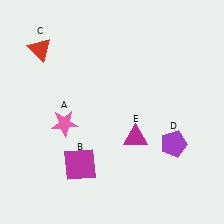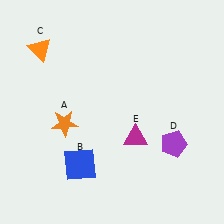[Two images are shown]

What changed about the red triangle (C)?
In Image 1, C is red. In Image 2, it changed to orange.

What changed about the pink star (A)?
In Image 1, A is pink. In Image 2, it changed to orange.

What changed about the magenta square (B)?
In Image 1, B is magenta. In Image 2, it changed to blue.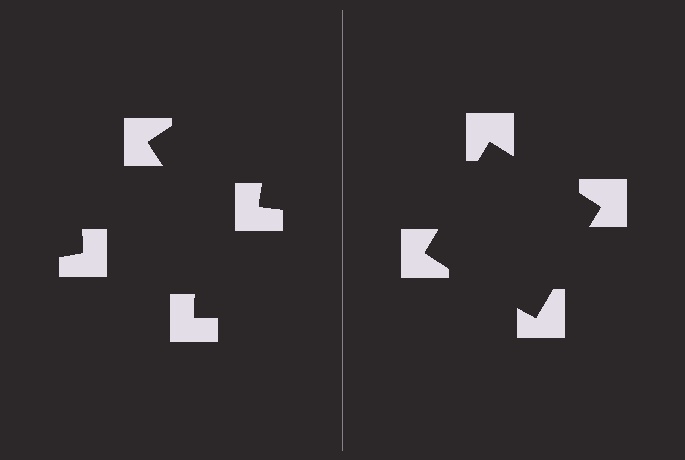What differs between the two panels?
The notched squares are positioned identically on both sides; only the wedge orientations differ. On the right they align to a square; on the left they are misaligned.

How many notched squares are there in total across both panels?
8 — 4 on each side.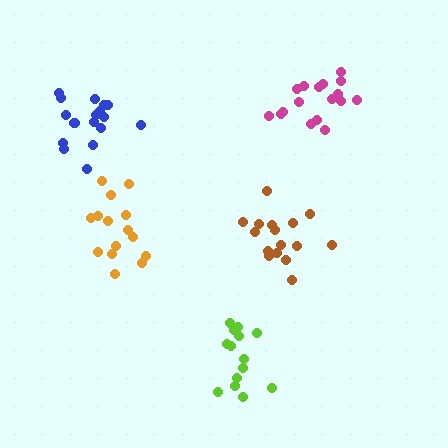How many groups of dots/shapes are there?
There are 5 groups.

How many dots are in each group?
Group 1: 15 dots, Group 2: 16 dots, Group 3: 17 dots, Group 4: 14 dots, Group 5: 18 dots (80 total).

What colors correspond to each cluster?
The clusters are colored: orange, brown, magenta, lime, blue.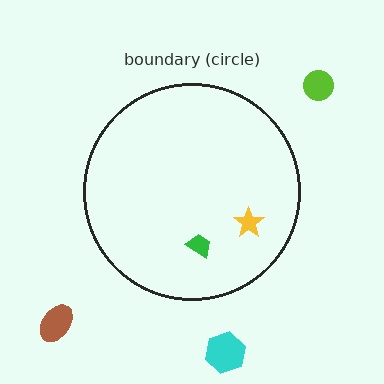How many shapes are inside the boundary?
2 inside, 3 outside.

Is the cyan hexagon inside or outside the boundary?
Outside.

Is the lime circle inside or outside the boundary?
Outside.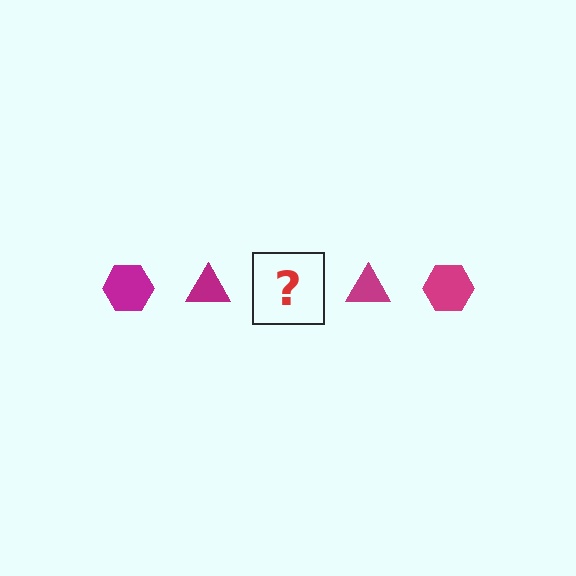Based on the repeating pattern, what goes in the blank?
The blank should be a magenta hexagon.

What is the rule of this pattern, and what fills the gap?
The rule is that the pattern cycles through hexagon, triangle shapes in magenta. The gap should be filled with a magenta hexagon.